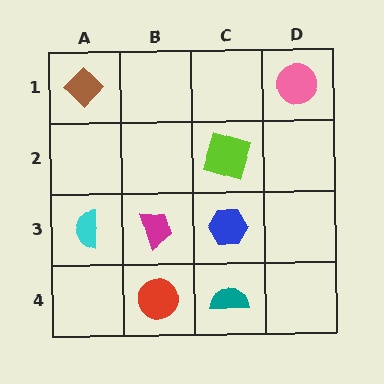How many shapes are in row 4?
2 shapes.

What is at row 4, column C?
A teal semicircle.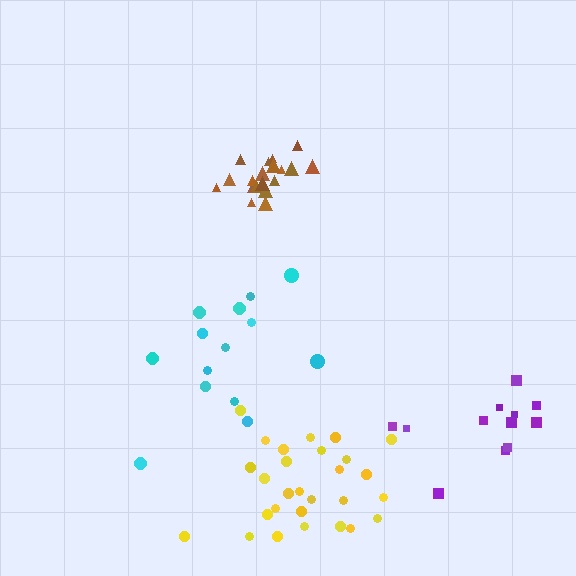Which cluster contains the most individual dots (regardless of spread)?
Yellow (28).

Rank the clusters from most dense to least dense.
brown, yellow, cyan, purple.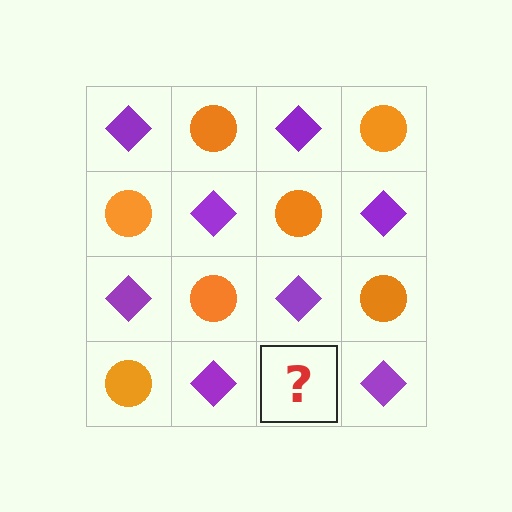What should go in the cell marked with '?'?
The missing cell should contain an orange circle.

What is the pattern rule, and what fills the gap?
The rule is that it alternates purple diamond and orange circle in a checkerboard pattern. The gap should be filled with an orange circle.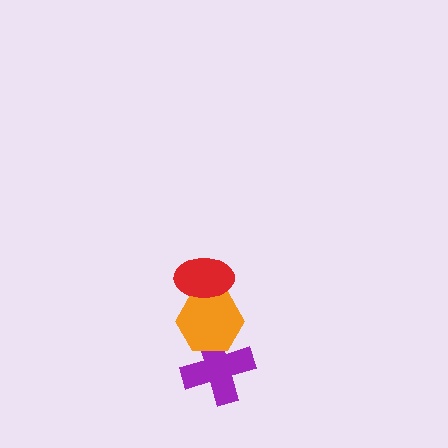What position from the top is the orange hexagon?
The orange hexagon is 2nd from the top.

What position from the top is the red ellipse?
The red ellipse is 1st from the top.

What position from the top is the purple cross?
The purple cross is 3rd from the top.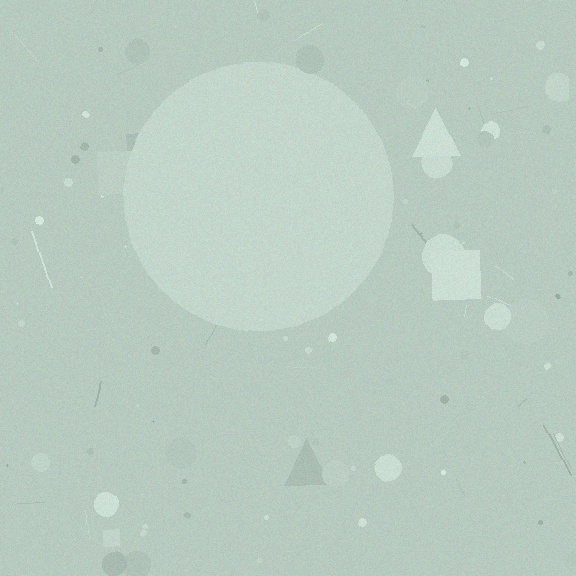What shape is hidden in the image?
A circle is hidden in the image.